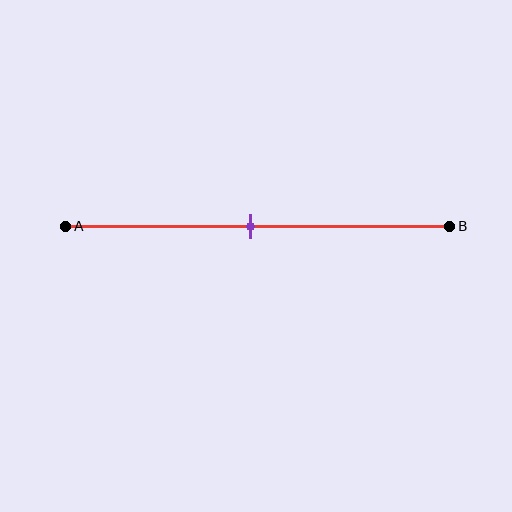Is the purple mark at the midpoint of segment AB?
Yes, the mark is approximately at the midpoint.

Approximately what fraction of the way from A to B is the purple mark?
The purple mark is approximately 50% of the way from A to B.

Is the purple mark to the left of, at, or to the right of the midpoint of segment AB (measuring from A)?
The purple mark is approximately at the midpoint of segment AB.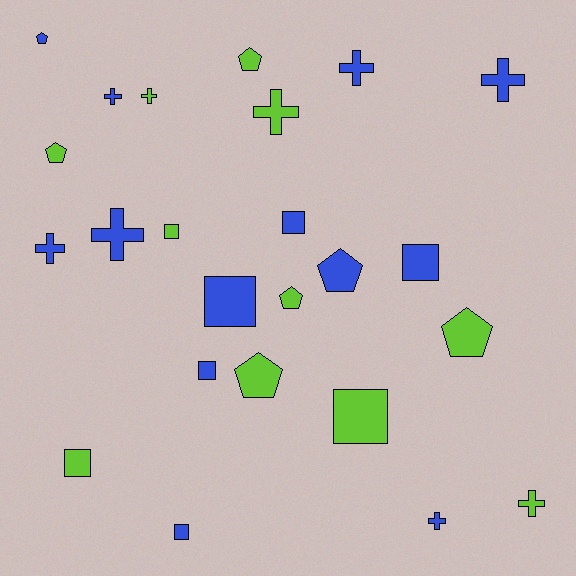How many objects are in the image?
There are 24 objects.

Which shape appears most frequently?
Cross, with 9 objects.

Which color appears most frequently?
Blue, with 13 objects.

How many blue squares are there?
There are 5 blue squares.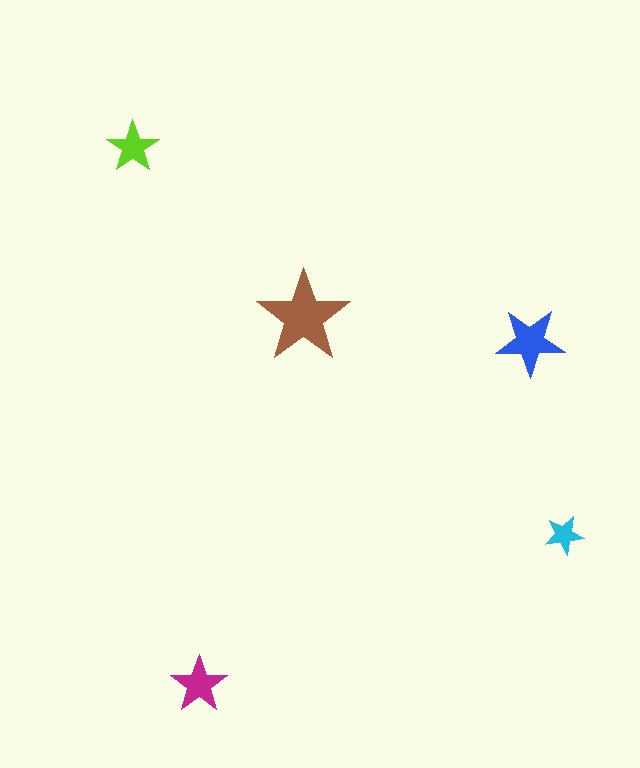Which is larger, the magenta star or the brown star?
The brown one.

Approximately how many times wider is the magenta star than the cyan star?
About 1.5 times wider.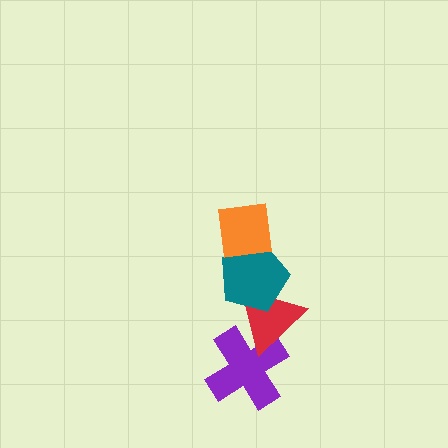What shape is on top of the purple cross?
The red triangle is on top of the purple cross.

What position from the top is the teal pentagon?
The teal pentagon is 2nd from the top.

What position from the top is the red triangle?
The red triangle is 3rd from the top.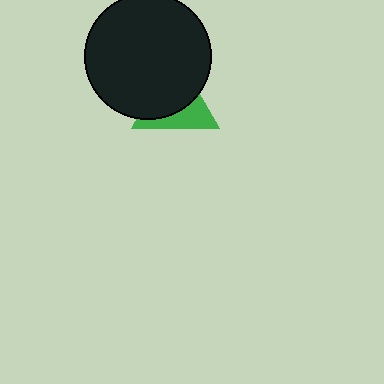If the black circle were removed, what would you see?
You would see the complete green triangle.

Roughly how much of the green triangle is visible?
A small part of it is visible (roughly 41%).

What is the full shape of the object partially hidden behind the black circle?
The partially hidden object is a green triangle.